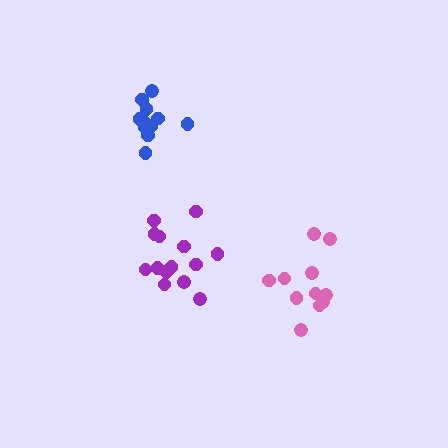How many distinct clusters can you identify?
There are 3 distinct clusters.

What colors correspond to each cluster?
The clusters are colored: purple, blue, pink.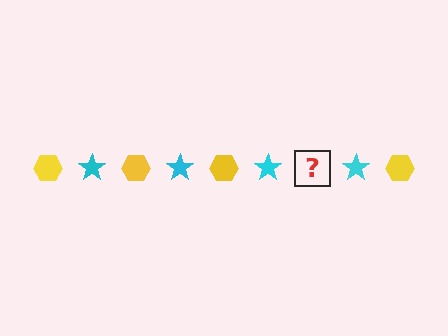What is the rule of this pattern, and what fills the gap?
The rule is that the pattern alternates between yellow hexagon and cyan star. The gap should be filled with a yellow hexagon.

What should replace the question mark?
The question mark should be replaced with a yellow hexagon.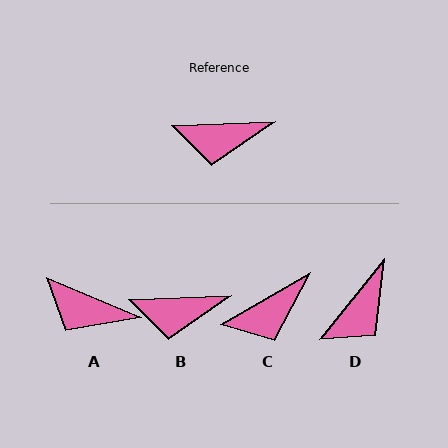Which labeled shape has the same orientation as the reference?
B.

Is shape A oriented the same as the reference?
No, it is off by about 25 degrees.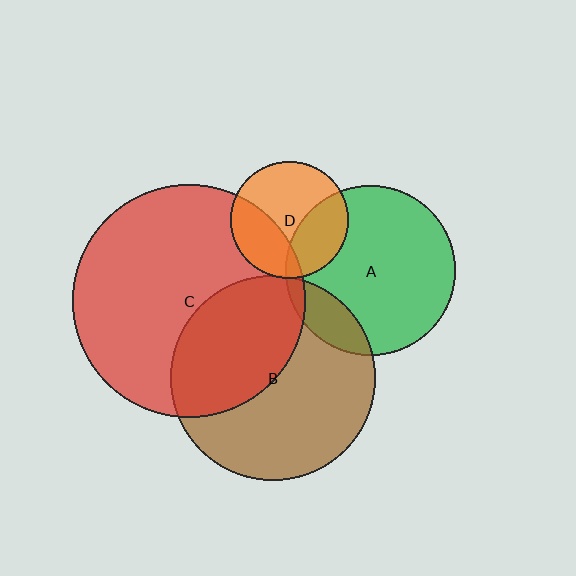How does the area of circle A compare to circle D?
Approximately 2.1 times.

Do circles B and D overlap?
Yes.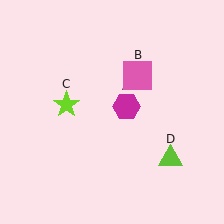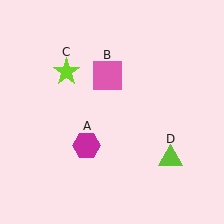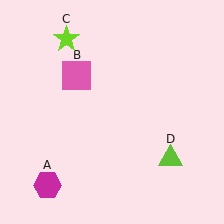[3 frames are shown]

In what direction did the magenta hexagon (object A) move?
The magenta hexagon (object A) moved down and to the left.